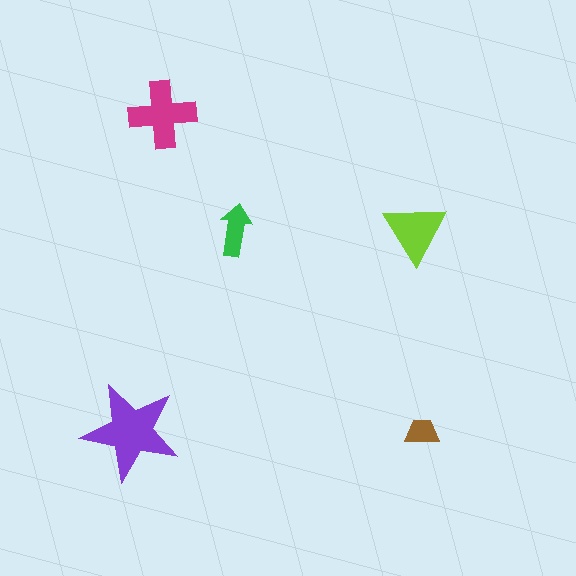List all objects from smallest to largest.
The brown trapezoid, the green arrow, the lime triangle, the magenta cross, the purple star.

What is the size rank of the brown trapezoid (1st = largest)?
5th.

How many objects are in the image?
There are 5 objects in the image.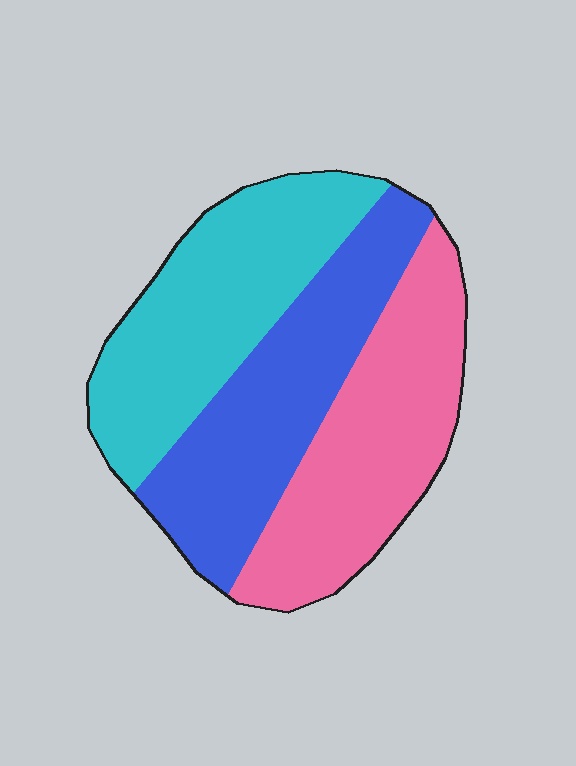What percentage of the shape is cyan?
Cyan covers around 35% of the shape.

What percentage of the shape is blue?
Blue covers 33% of the shape.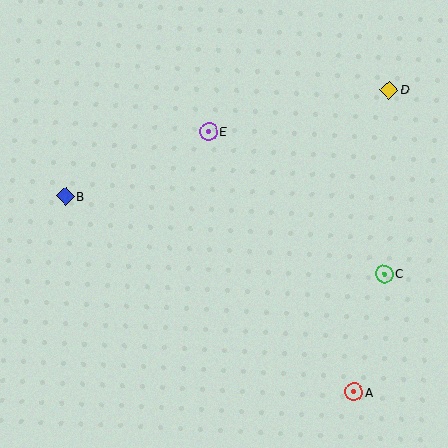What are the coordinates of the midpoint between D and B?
The midpoint between D and B is at (227, 143).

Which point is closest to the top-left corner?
Point B is closest to the top-left corner.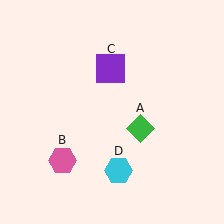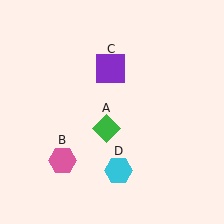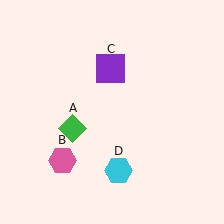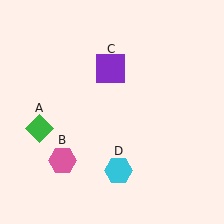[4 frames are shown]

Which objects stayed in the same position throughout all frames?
Pink hexagon (object B) and purple square (object C) and cyan hexagon (object D) remained stationary.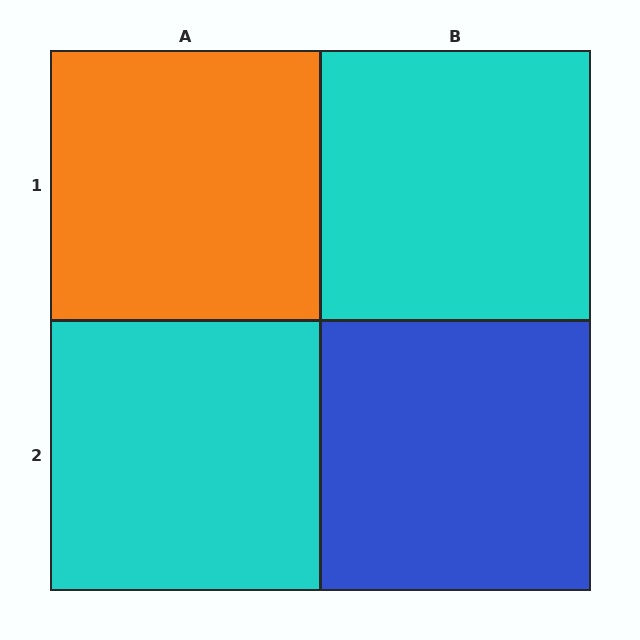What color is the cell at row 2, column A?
Cyan.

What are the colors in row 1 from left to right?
Orange, cyan.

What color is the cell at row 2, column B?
Blue.